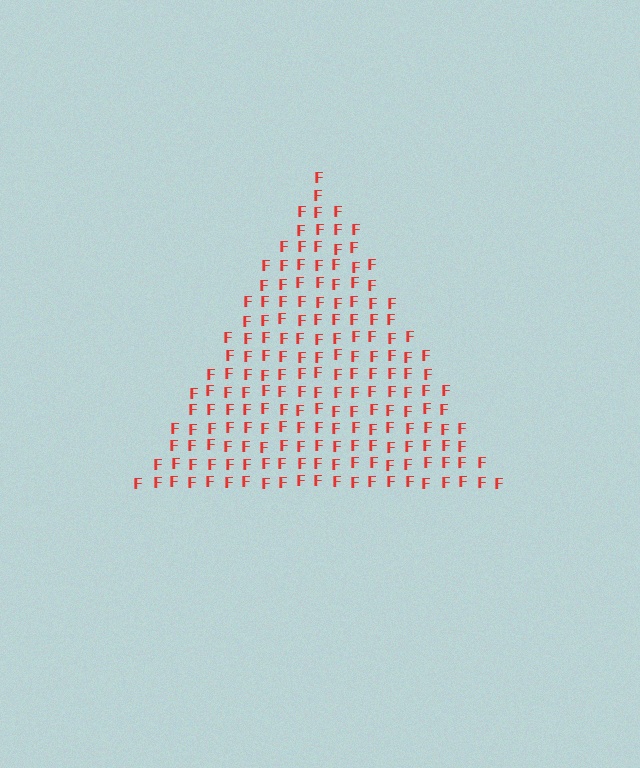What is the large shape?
The large shape is a triangle.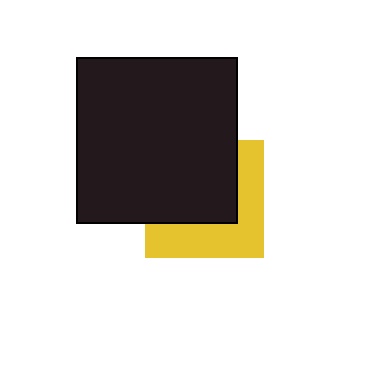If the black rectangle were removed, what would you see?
You would see the complete yellow square.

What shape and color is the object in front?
The object in front is a black rectangle.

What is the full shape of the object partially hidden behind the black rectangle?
The partially hidden object is a yellow square.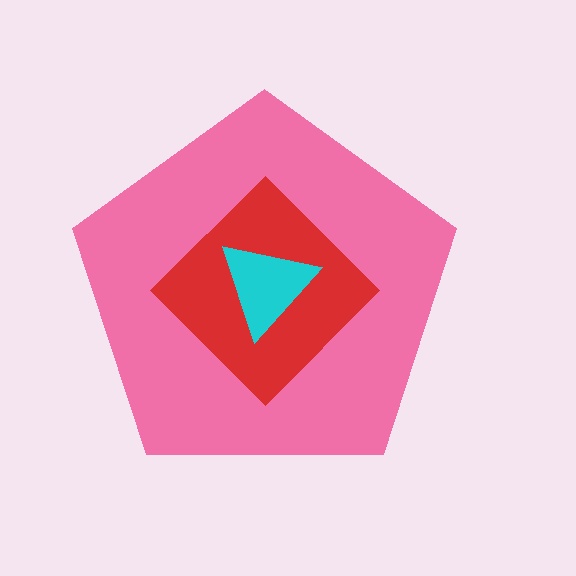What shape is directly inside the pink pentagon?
The red diamond.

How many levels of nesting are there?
3.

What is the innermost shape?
The cyan triangle.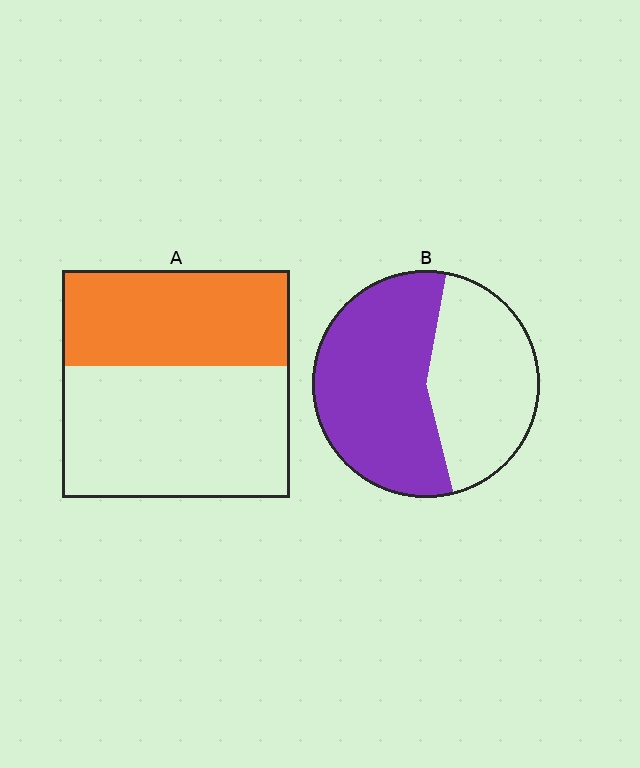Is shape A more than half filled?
No.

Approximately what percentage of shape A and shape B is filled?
A is approximately 40% and B is approximately 55%.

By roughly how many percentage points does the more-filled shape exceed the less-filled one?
By roughly 15 percentage points (B over A).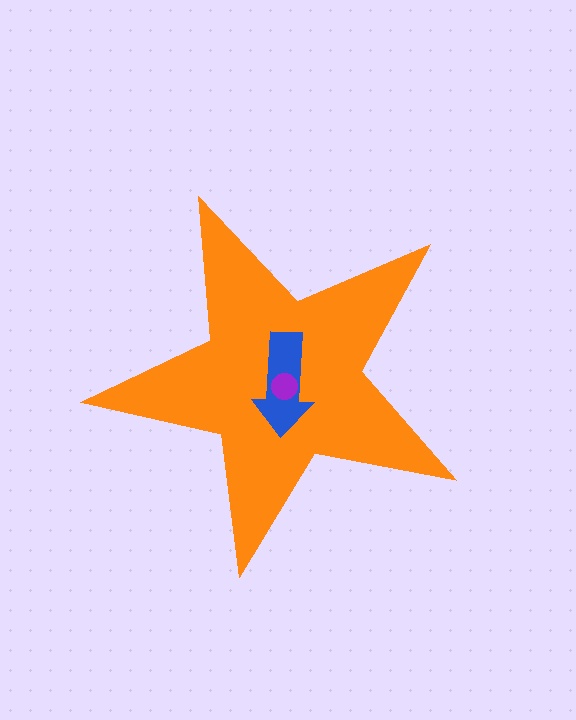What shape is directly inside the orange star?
The blue arrow.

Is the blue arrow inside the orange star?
Yes.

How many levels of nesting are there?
3.